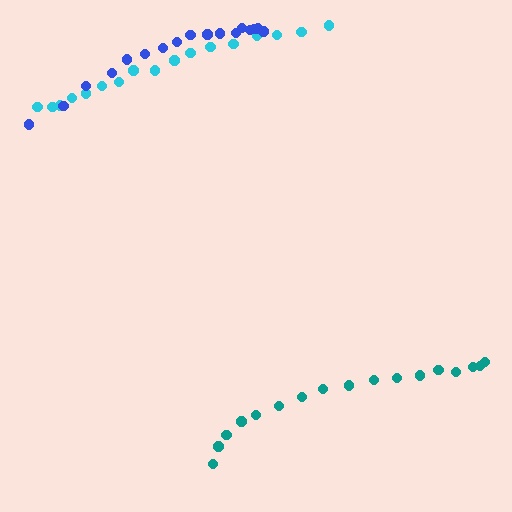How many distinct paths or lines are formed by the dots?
There are 3 distinct paths.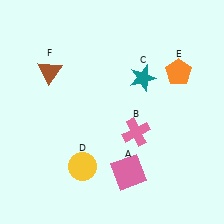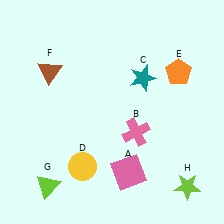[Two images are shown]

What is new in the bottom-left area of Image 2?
A lime triangle (G) was added in the bottom-left area of Image 2.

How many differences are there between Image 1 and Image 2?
There are 2 differences between the two images.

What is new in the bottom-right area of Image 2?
A lime star (H) was added in the bottom-right area of Image 2.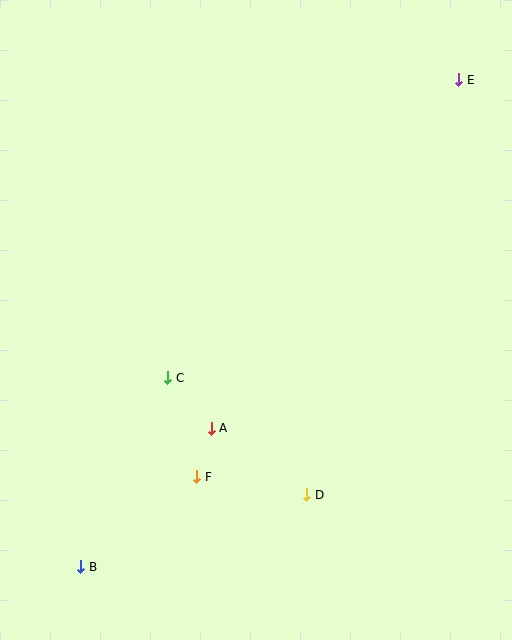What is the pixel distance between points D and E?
The distance between D and E is 442 pixels.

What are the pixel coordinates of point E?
Point E is at (459, 80).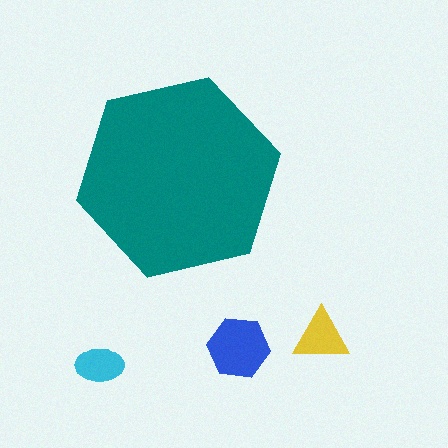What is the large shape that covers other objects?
A teal hexagon.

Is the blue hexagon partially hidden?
No, the blue hexagon is fully visible.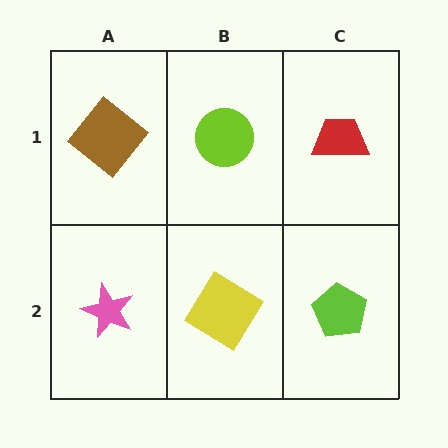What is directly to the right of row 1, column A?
A lime circle.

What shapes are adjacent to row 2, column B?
A lime circle (row 1, column B), a pink star (row 2, column A), a lime pentagon (row 2, column C).